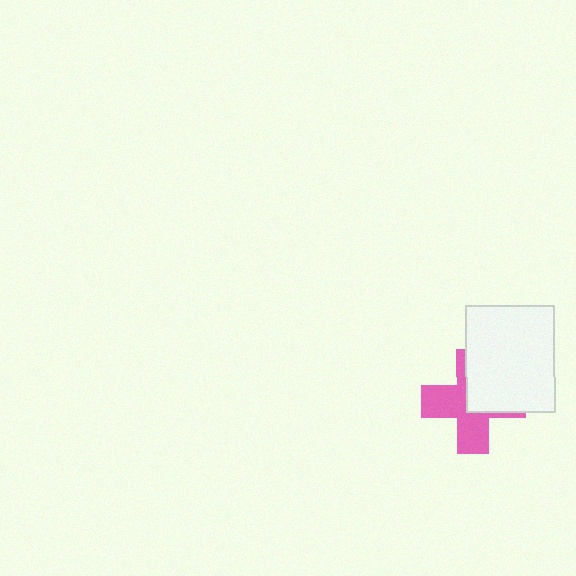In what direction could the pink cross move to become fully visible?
The pink cross could move toward the lower-left. That would shift it out from behind the white rectangle entirely.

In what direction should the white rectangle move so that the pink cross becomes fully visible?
The white rectangle should move toward the upper-right. That is the shortest direction to clear the overlap and leave the pink cross fully visible.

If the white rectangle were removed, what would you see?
You would see the complete pink cross.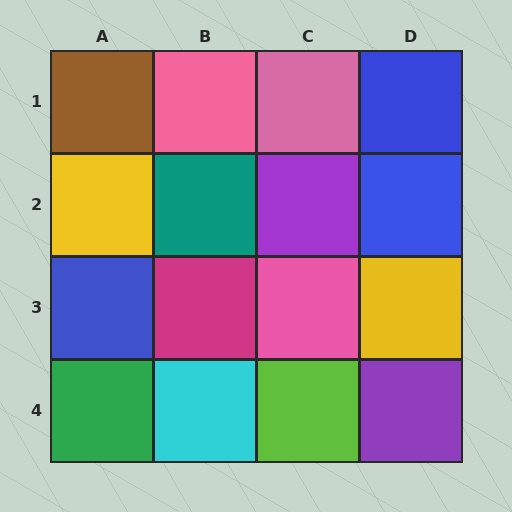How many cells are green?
1 cell is green.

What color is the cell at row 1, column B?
Pink.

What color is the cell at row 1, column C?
Pink.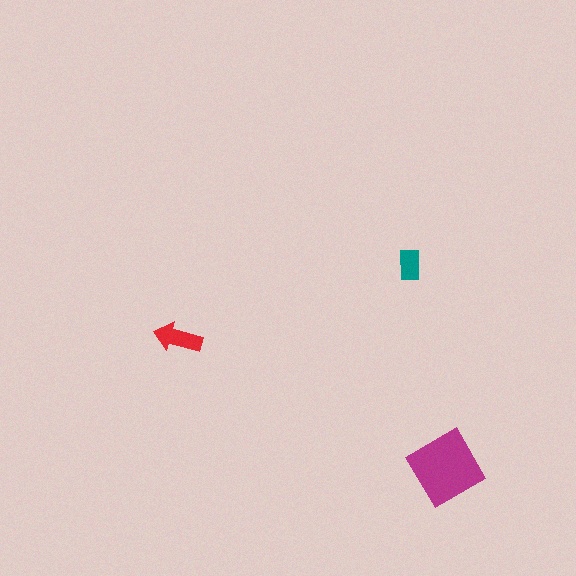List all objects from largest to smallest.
The magenta diamond, the red arrow, the teal rectangle.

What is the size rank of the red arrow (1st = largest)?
2nd.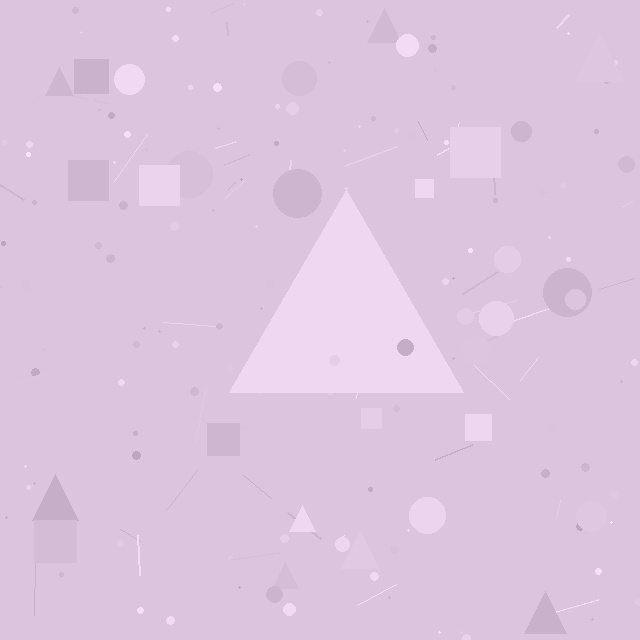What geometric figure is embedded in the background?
A triangle is embedded in the background.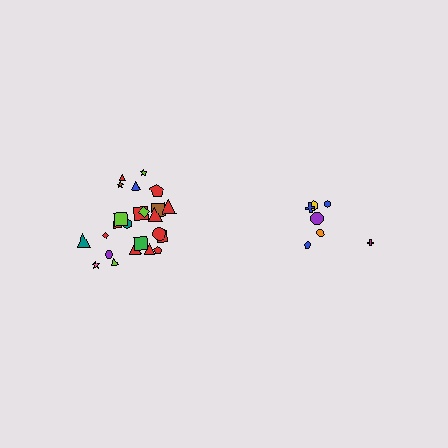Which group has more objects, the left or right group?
The left group.